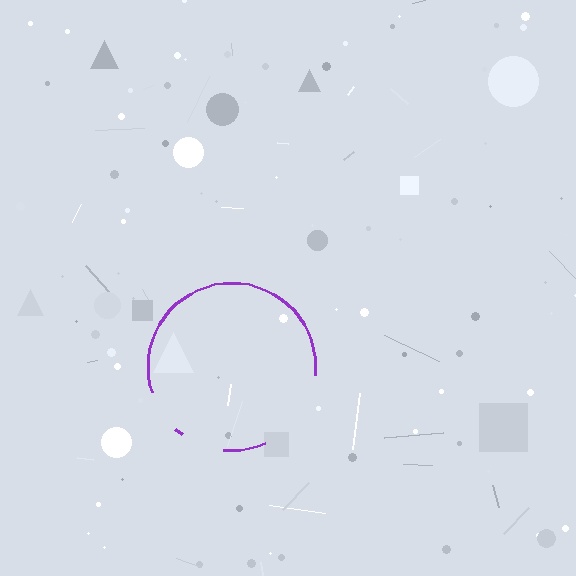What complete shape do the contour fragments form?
The contour fragments form a circle.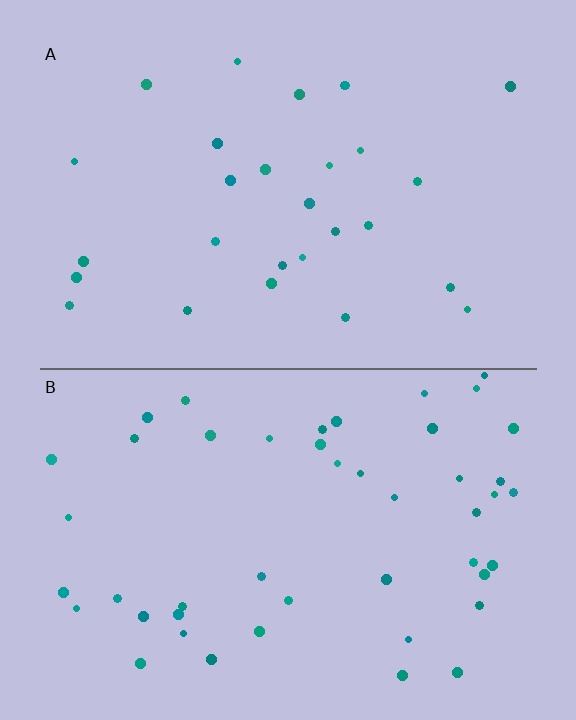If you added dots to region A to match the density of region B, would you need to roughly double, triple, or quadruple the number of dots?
Approximately double.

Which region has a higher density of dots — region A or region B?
B (the bottom).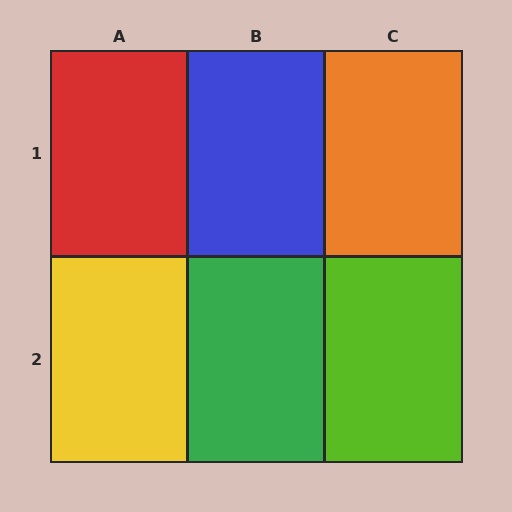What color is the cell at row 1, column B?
Blue.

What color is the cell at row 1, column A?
Red.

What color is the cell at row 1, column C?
Orange.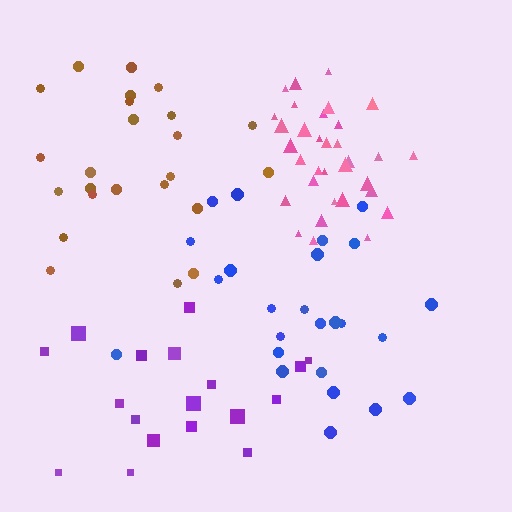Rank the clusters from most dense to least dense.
pink, brown, purple, blue.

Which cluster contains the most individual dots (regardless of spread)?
Pink (33).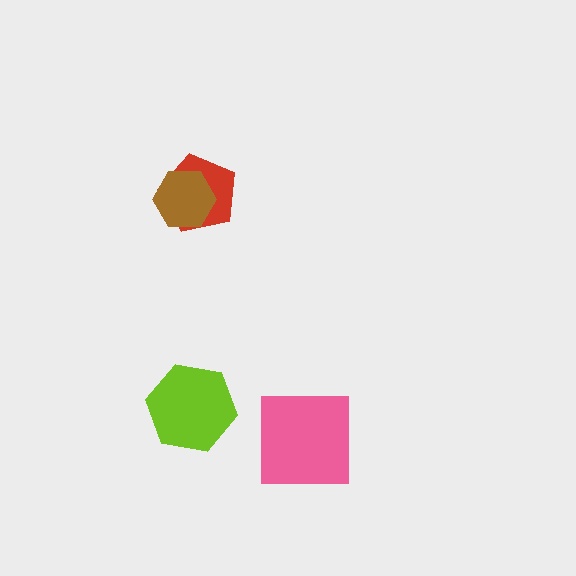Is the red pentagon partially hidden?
Yes, it is partially covered by another shape.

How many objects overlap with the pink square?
0 objects overlap with the pink square.